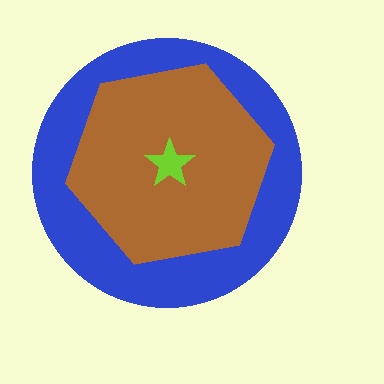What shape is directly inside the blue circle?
The brown hexagon.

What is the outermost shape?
The blue circle.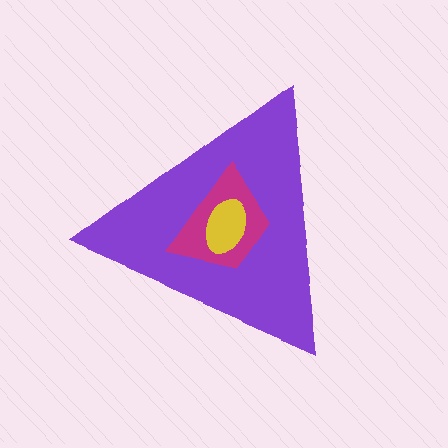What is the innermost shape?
The yellow ellipse.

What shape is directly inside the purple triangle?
The magenta trapezoid.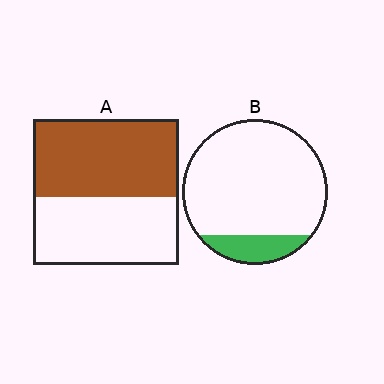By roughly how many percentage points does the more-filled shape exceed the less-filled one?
By roughly 40 percentage points (A over B).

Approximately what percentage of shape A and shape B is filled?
A is approximately 55% and B is approximately 15%.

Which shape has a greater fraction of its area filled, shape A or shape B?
Shape A.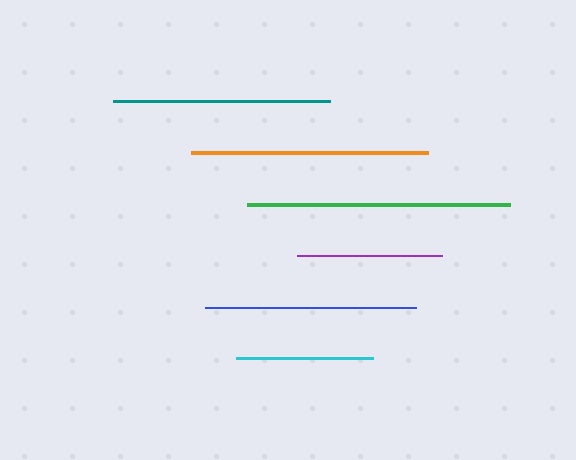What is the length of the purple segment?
The purple segment is approximately 145 pixels long.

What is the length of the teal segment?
The teal segment is approximately 218 pixels long.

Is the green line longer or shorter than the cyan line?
The green line is longer than the cyan line.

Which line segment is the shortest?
The cyan line is the shortest at approximately 137 pixels.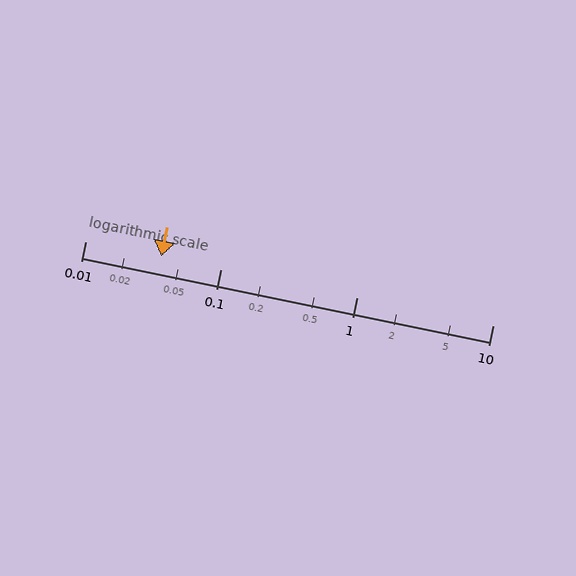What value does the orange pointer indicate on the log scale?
The pointer indicates approximately 0.036.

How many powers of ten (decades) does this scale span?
The scale spans 3 decades, from 0.01 to 10.